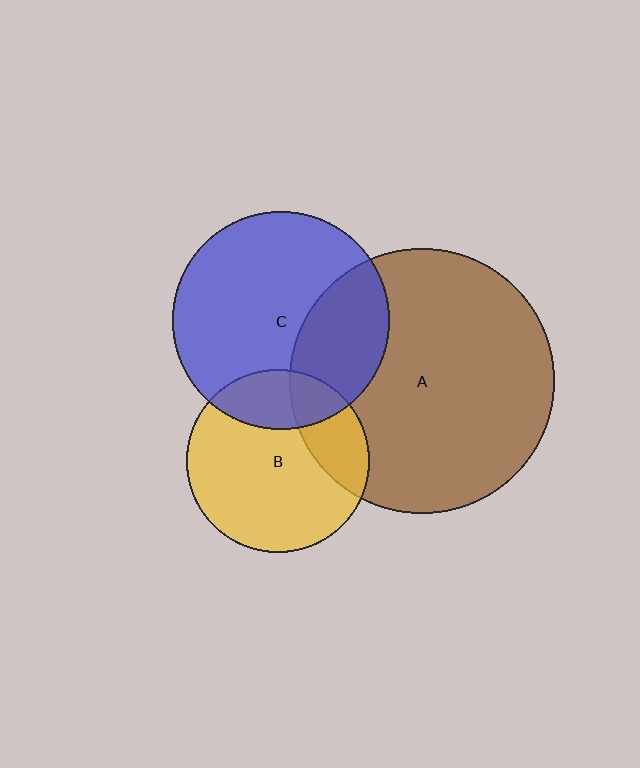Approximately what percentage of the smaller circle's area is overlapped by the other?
Approximately 30%.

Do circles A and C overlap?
Yes.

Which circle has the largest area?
Circle A (brown).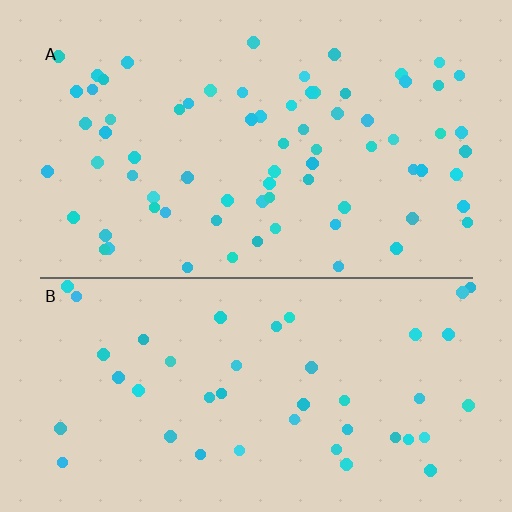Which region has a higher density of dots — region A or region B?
A (the top).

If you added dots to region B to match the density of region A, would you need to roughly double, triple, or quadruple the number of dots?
Approximately double.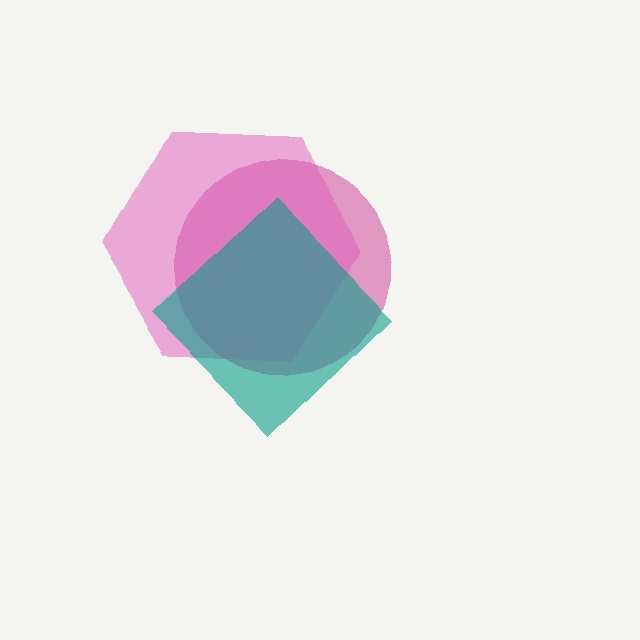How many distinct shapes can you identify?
There are 3 distinct shapes: a magenta circle, a pink hexagon, a teal diamond.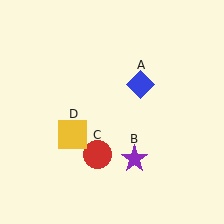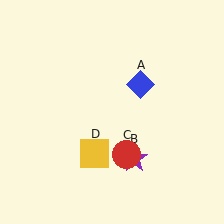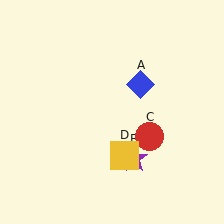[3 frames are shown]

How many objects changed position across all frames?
2 objects changed position: red circle (object C), yellow square (object D).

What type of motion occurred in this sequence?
The red circle (object C), yellow square (object D) rotated counterclockwise around the center of the scene.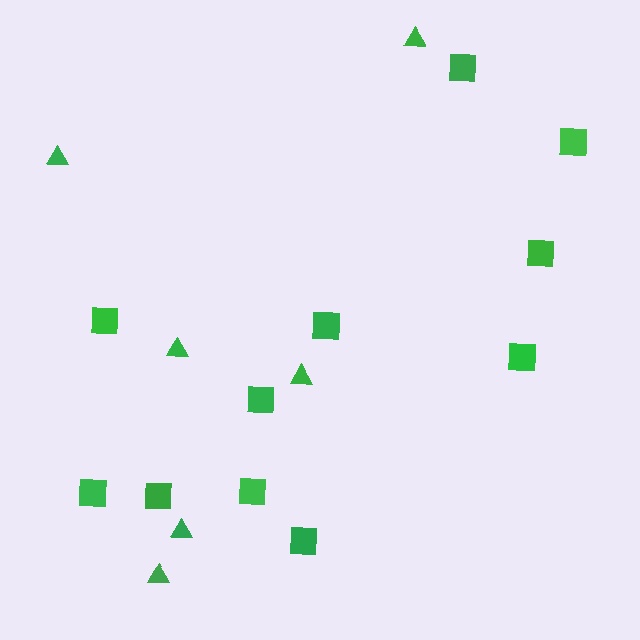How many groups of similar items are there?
There are 2 groups: one group of triangles (6) and one group of squares (11).